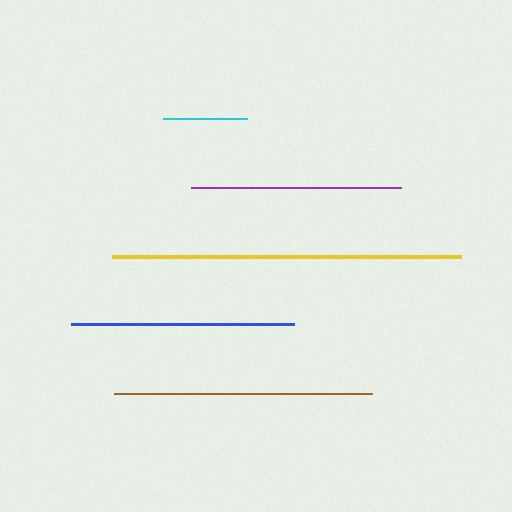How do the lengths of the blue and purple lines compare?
The blue and purple lines are approximately the same length.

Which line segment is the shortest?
The cyan line is the shortest at approximately 84 pixels.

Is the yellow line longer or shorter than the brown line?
The yellow line is longer than the brown line.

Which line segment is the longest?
The yellow line is the longest at approximately 349 pixels.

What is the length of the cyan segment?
The cyan segment is approximately 84 pixels long.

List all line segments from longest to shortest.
From longest to shortest: yellow, brown, blue, purple, cyan.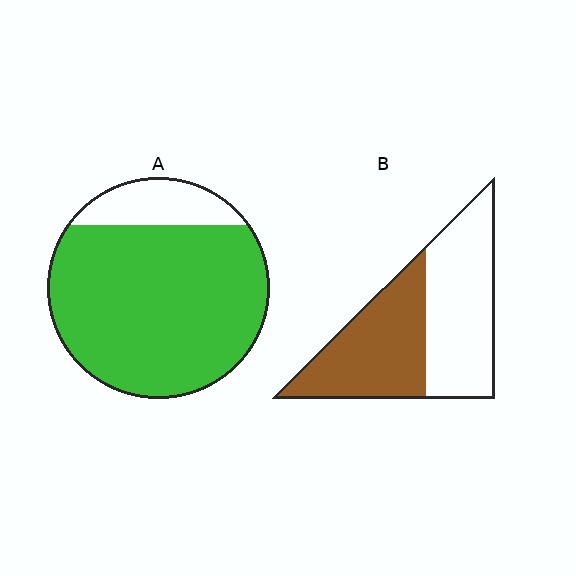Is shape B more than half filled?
Roughly half.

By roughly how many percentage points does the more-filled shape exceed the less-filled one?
By roughly 35 percentage points (A over B).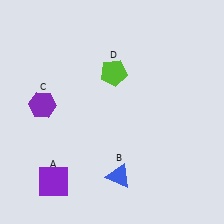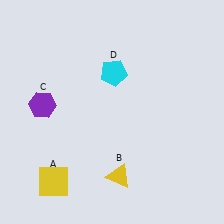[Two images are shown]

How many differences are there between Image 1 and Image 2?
There are 3 differences between the two images.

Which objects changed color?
A changed from purple to yellow. B changed from blue to yellow. D changed from lime to cyan.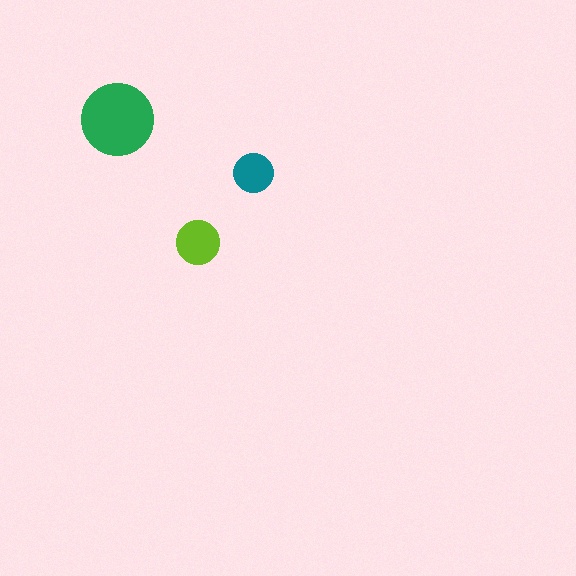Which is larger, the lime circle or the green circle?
The green one.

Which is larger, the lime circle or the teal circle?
The lime one.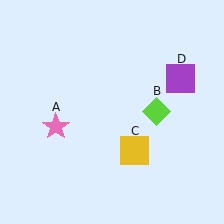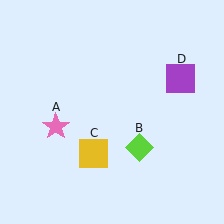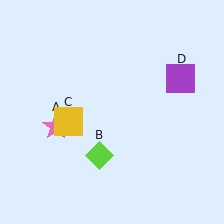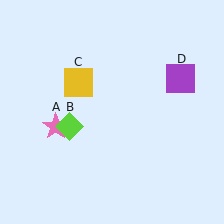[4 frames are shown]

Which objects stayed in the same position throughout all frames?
Pink star (object A) and purple square (object D) remained stationary.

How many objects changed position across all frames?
2 objects changed position: lime diamond (object B), yellow square (object C).